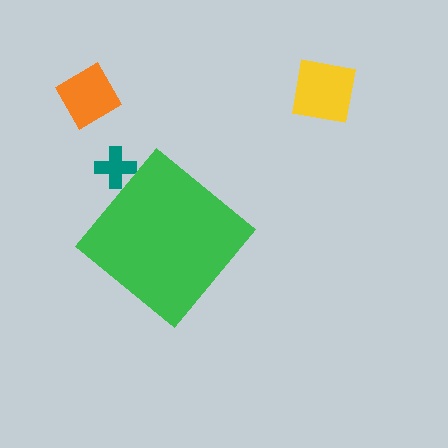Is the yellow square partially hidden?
No, the yellow square is fully visible.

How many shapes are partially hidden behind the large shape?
1 shape is partially hidden.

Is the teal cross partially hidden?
Yes, the teal cross is partially hidden behind the green diamond.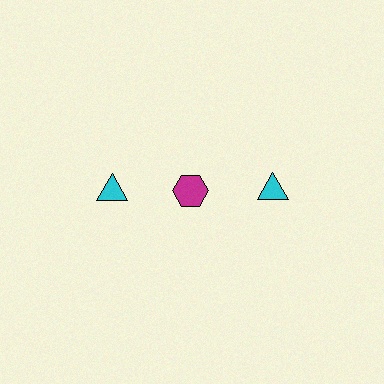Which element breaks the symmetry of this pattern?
The magenta hexagon in the top row, second from left column breaks the symmetry. All other shapes are cyan triangles.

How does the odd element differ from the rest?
It differs in both color (magenta instead of cyan) and shape (hexagon instead of triangle).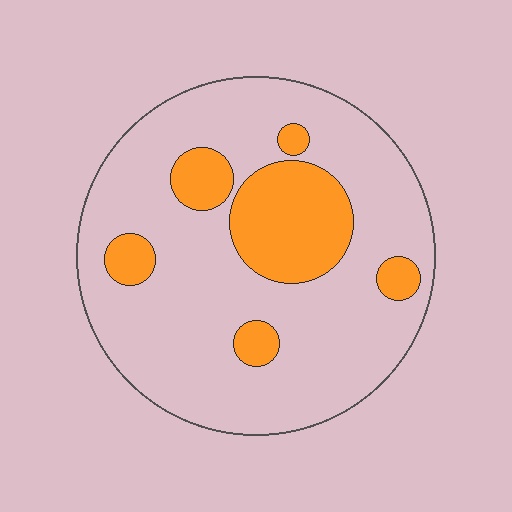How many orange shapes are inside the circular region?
6.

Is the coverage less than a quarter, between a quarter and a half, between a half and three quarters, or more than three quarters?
Less than a quarter.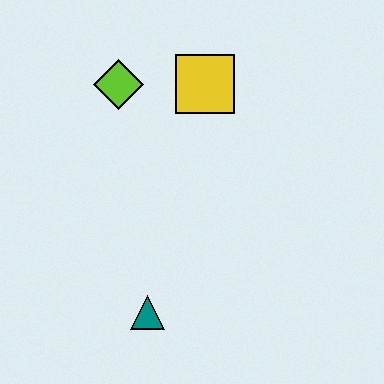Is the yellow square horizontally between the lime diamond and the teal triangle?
No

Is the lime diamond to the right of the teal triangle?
No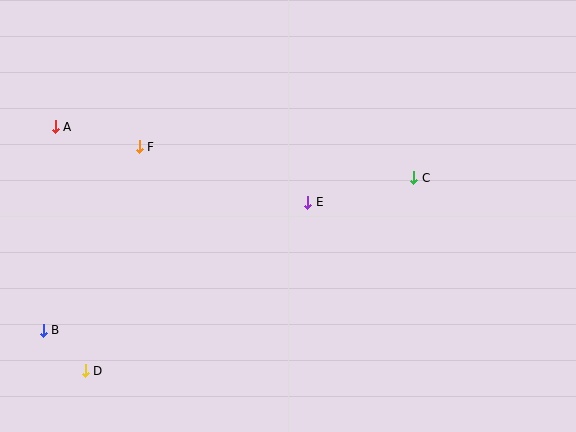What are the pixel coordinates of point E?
Point E is at (308, 202).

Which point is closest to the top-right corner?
Point C is closest to the top-right corner.